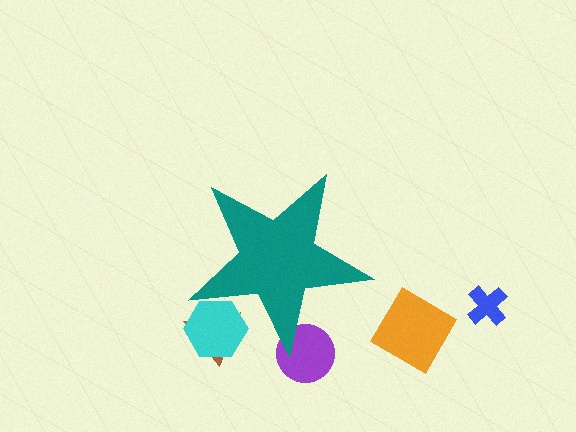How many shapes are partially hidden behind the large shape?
3 shapes are partially hidden.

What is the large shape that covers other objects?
A teal star.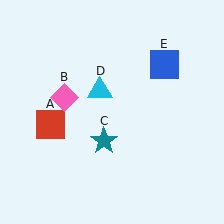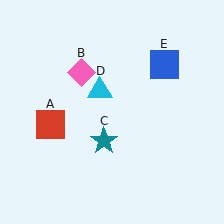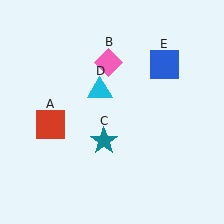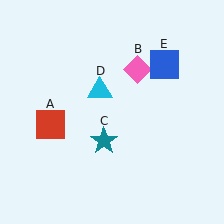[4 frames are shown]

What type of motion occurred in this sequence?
The pink diamond (object B) rotated clockwise around the center of the scene.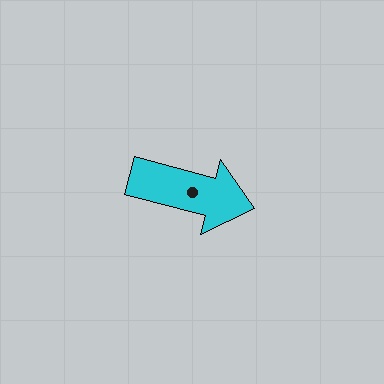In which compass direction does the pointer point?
East.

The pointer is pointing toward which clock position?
Roughly 3 o'clock.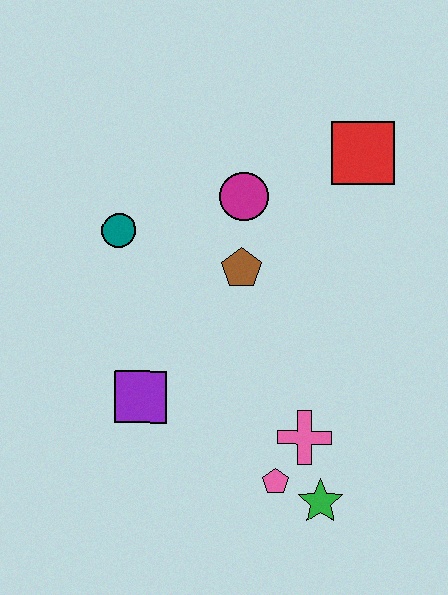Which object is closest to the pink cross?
The pink pentagon is closest to the pink cross.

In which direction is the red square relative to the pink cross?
The red square is above the pink cross.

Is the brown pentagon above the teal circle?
No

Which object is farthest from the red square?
The green star is farthest from the red square.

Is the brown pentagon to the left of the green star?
Yes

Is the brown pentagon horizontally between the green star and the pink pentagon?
No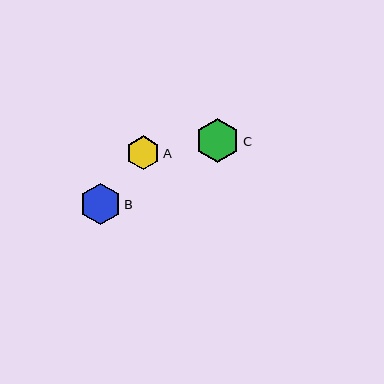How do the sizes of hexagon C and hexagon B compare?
Hexagon C and hexagon B are approximately the same size.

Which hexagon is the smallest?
Hexagon A is the smallest with a size of approximately 34 pixels.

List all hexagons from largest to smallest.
From largest to smallest: C, B, A.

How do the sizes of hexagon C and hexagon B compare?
Hexagon C and hexagon B are approximately the same size.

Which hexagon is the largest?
Hexagon C is the largest with a size of approximately 44 pixels.